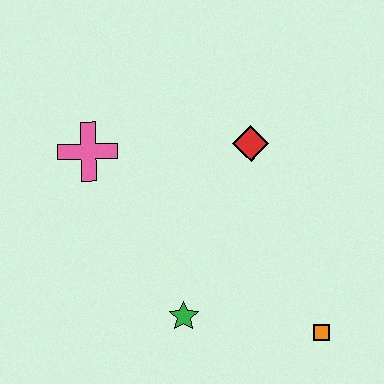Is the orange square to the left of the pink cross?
No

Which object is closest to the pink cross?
The red diamond is closest to the pink cross.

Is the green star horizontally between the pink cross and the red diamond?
Yes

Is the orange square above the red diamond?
No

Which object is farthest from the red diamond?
The orange square is farthest from the red diamond.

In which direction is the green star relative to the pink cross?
The green star is below the pink cross.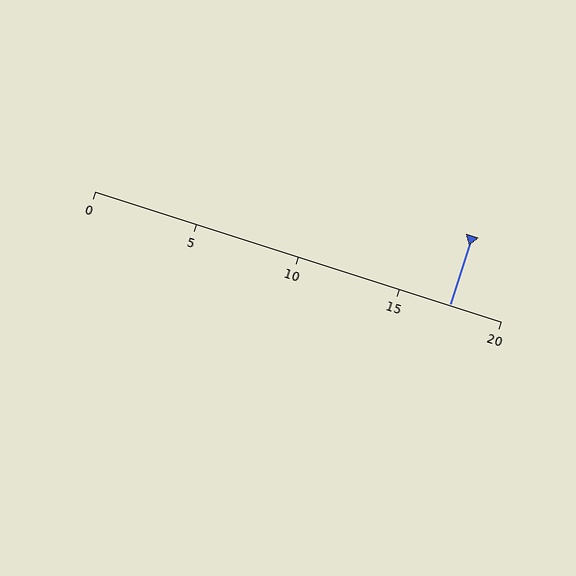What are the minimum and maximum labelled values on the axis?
The axis runs from 0 to 20.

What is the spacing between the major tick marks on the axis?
The major ticks are spaced 5 apart.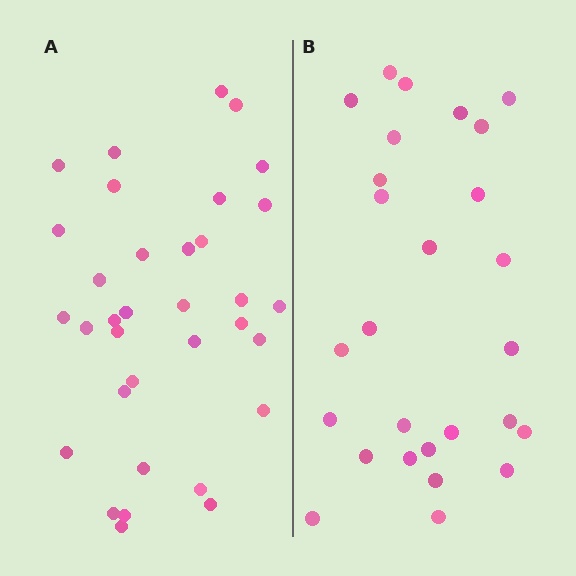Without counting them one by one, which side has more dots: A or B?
Region A (the left region) has more dots.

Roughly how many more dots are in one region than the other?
Region A has roughly 8 or so more dots than region B.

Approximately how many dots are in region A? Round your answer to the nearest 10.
About 30 dots. (The exact count is 34, which rounds to 30.)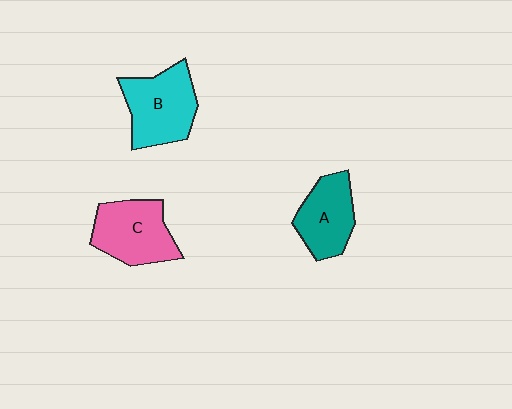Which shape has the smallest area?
Shape A (teal).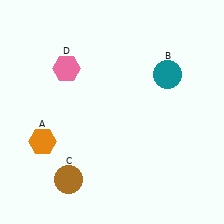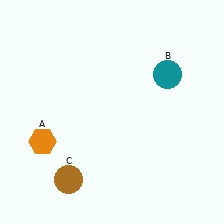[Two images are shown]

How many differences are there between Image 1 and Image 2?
There is 1 difference between the two images.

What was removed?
The pink hexagon (D) was removed in Image 2.